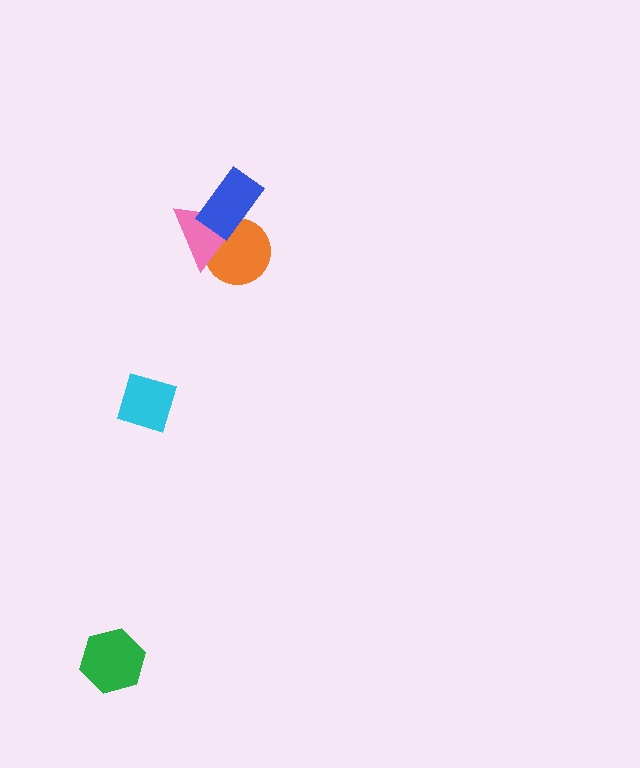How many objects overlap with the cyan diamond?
0 objects overlap with the cyan diamond.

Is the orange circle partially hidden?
Yes, it is partially covered by another shape.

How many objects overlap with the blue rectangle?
2 objects overlap with the blue rectangle.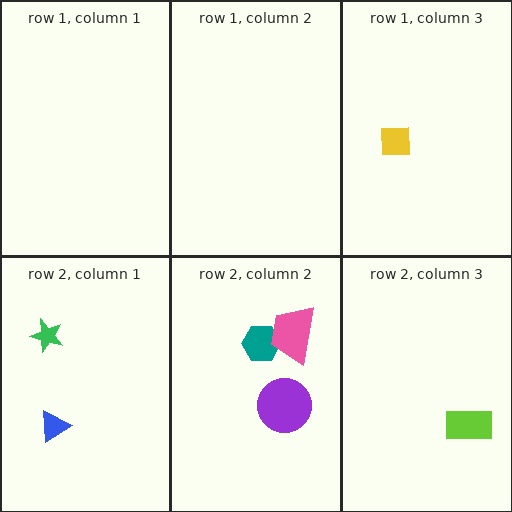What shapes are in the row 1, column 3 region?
The yellow square.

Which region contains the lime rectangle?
The row 2, column 3 region.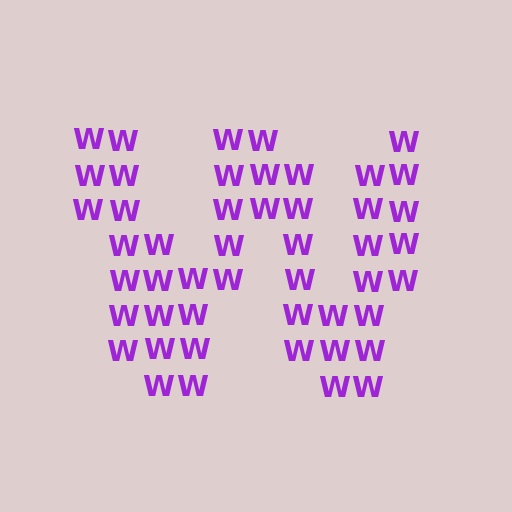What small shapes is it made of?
It is made of small letter W's.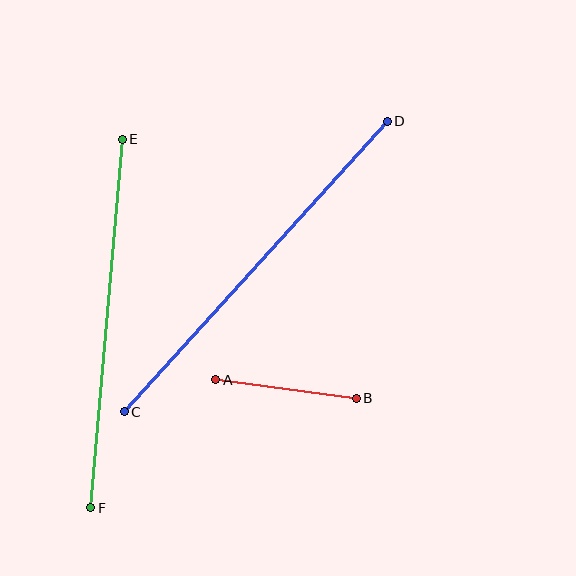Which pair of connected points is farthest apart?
Points C and D are farthest apart.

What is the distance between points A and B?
The distance is approximately 142 pixels.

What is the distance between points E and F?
The distance is approximately 370 pixels.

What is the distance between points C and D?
The distance is approximately 392 pixels.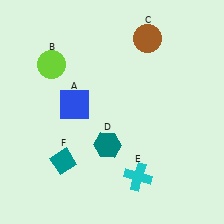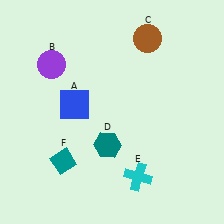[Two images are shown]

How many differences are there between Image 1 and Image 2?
There is 1 difference between the two images.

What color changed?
The circle (B) changed from lime in Image 1 to purple in Image 2.